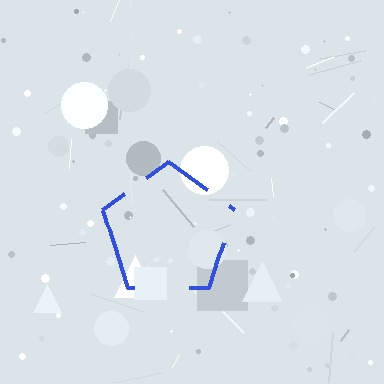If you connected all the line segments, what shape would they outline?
They would outline a pentagon.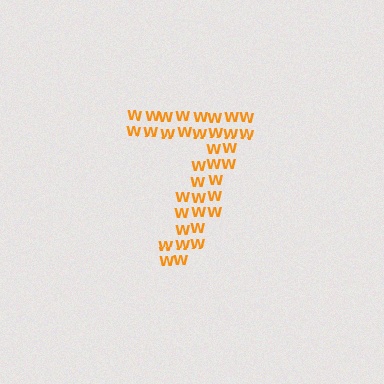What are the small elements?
The small elements are letter W's.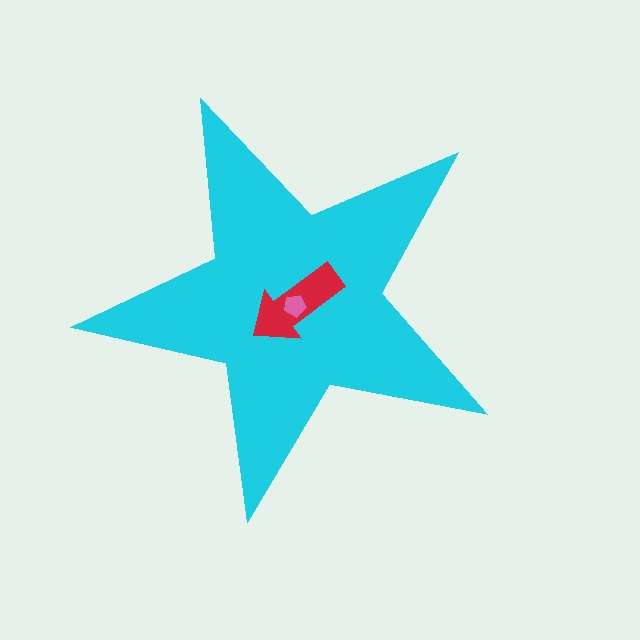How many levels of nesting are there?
3.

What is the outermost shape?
The cyan star.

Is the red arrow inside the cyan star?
Yes.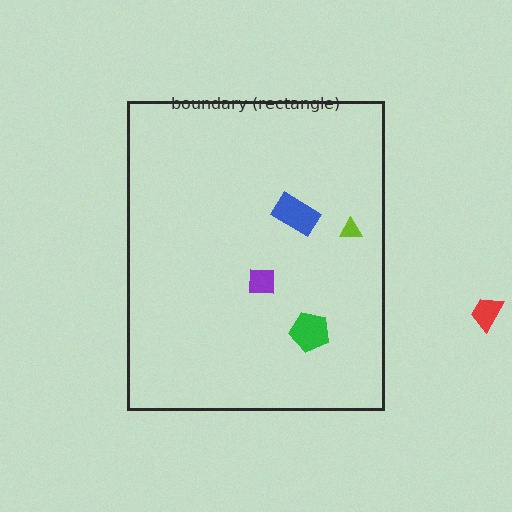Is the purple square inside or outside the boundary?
Inside.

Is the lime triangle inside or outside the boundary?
Inside.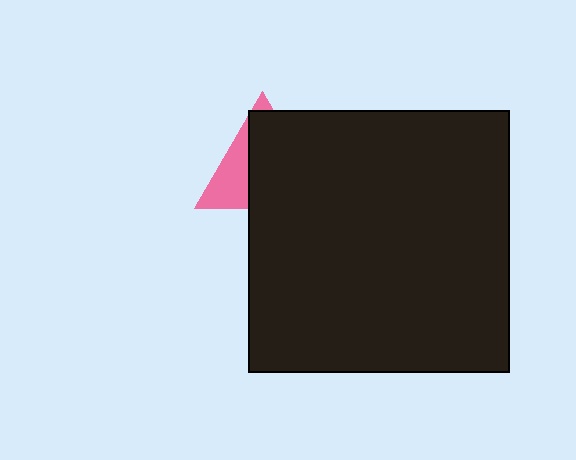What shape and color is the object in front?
The object in front is a black square.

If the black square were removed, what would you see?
You would see the complete pink triangle.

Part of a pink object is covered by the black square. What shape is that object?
It is a triangle.